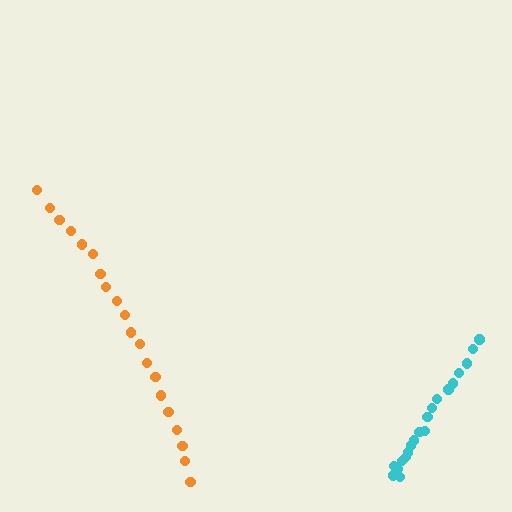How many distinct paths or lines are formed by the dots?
There are 2 distinct paths.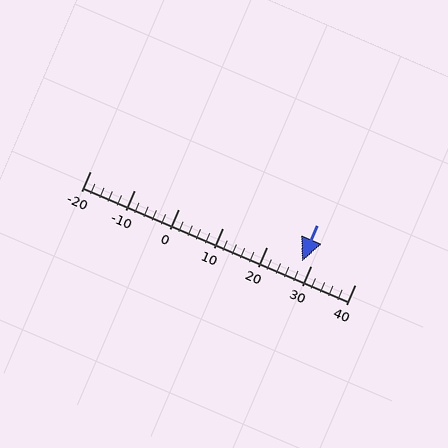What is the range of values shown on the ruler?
The ruler shows values from -20 to 40.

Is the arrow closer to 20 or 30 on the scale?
The arrow is closer to 30.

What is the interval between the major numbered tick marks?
The major tick marks are spaced 10 units apart.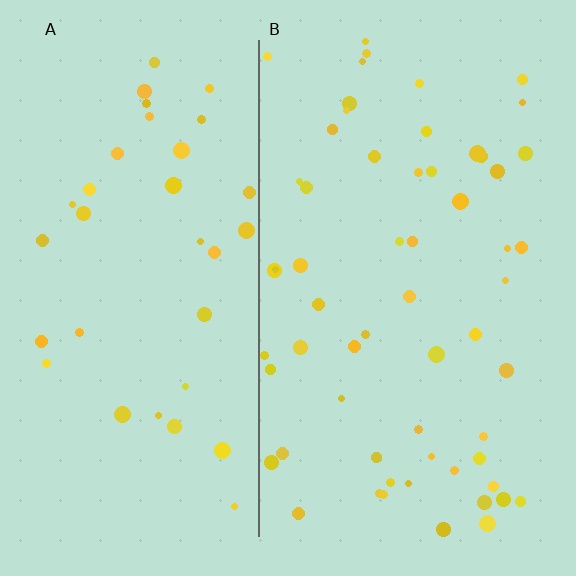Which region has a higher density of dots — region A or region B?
B (the right).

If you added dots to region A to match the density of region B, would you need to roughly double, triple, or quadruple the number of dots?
Approximately double.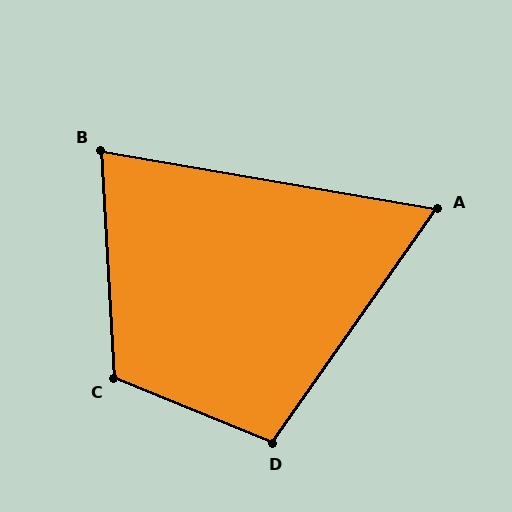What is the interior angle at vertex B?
Approximately 77 degrees (acute).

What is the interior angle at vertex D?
Approximately 103 degrees (obtuse).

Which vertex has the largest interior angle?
C, at approximately 115 degrees.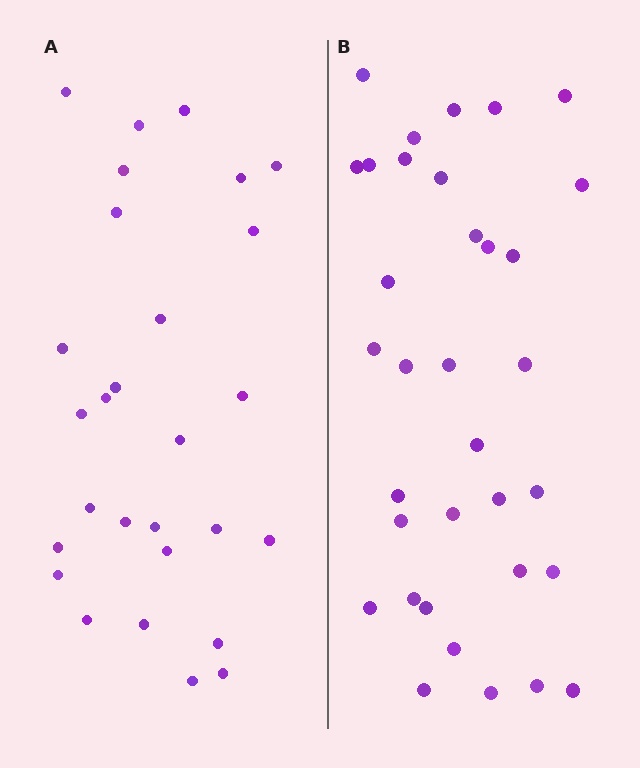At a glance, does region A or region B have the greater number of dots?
Region B (the right region) has more dots.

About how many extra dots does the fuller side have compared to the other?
Region B has about 6 more dots than region A.